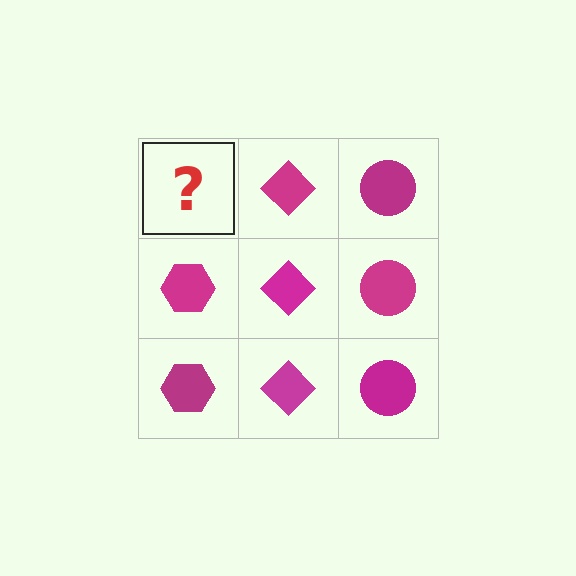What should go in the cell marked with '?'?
The missing cell should contain a magenta hexagon.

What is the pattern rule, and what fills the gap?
The rule is that each column has a consistent shape. The gap should be filled with a magenta hexagon.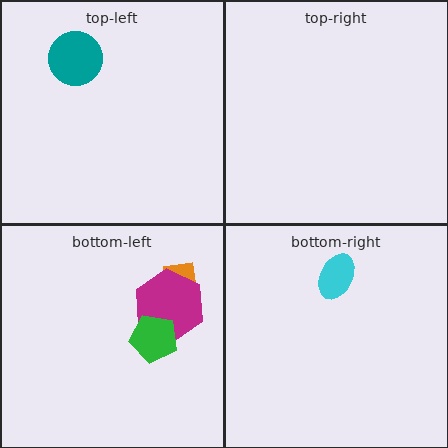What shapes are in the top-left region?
The teal circle.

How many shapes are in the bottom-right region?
1.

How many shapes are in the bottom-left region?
3.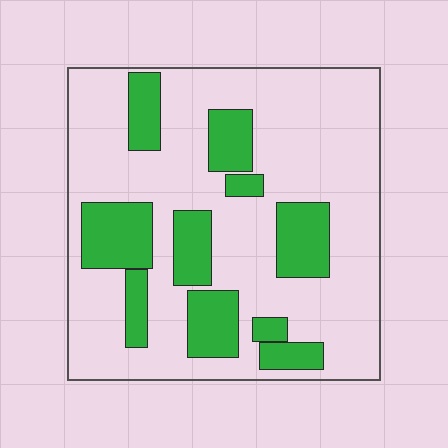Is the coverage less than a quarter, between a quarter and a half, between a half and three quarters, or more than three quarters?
Between a quarter and a half.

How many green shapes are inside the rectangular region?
10.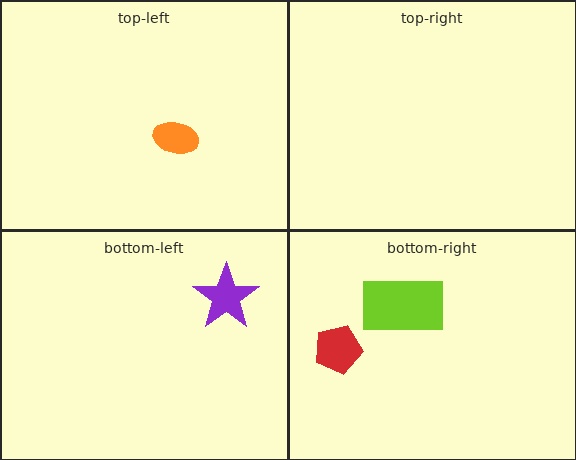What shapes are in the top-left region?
The orange ellipse.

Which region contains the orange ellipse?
The top-left region.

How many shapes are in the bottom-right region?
2.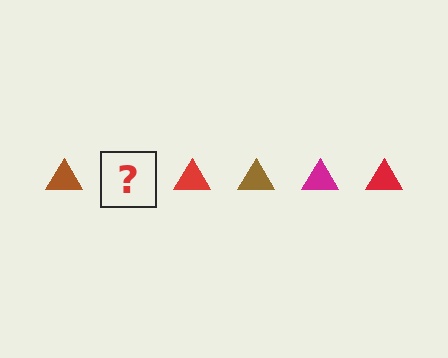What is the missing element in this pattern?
The missing element is a magenta triangle.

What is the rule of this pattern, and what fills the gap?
The rule is that the pattern cycles through brown, magenta, red triangles. The gap should be filled with a magenta triangle.